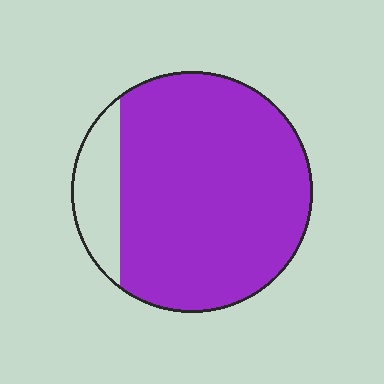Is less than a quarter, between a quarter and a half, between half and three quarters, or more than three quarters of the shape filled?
More than three quarters.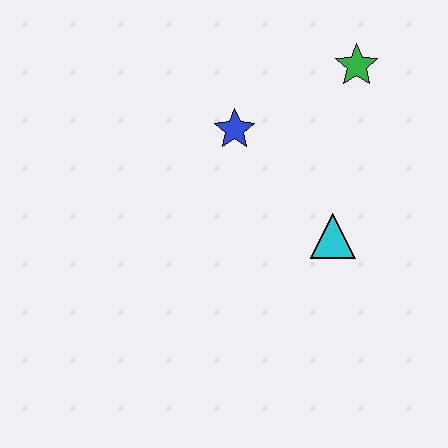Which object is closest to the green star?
The blue star is closest to the green star.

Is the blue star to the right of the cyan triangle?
No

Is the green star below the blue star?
No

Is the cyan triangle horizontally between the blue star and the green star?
Yes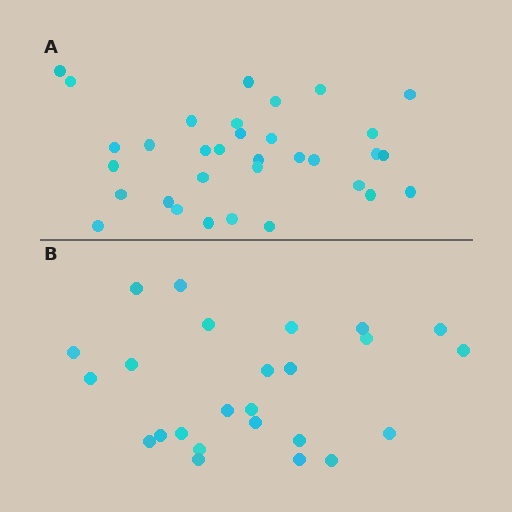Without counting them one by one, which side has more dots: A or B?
Region A (the top region) has more dots.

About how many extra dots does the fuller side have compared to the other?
Region A has roughly 8 or so more dots than region B.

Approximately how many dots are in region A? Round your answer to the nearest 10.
About 30 dots. (The exact count is 33, which rounds to 30.)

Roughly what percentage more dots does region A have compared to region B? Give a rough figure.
About 30% more.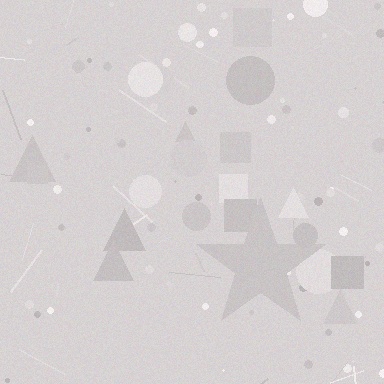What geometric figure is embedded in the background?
A star is embedded in the background.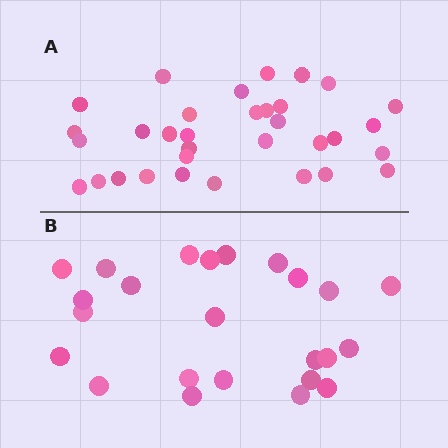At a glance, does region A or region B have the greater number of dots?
Region A (the top region) has more dots.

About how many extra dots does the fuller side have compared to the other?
Region A has roughly 8 or so more dots than region B.